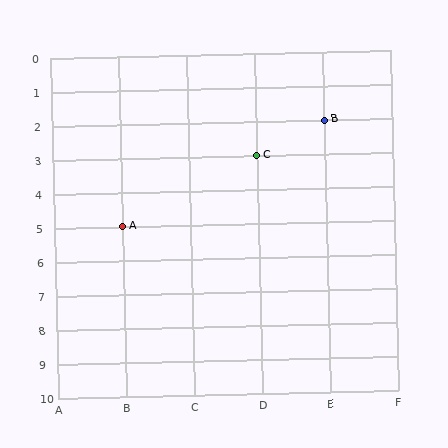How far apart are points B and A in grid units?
Points B and A are 3 columns and 3 rows apart (about 4.2 grid units diagonally).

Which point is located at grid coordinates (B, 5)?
Point A is at (B, 5).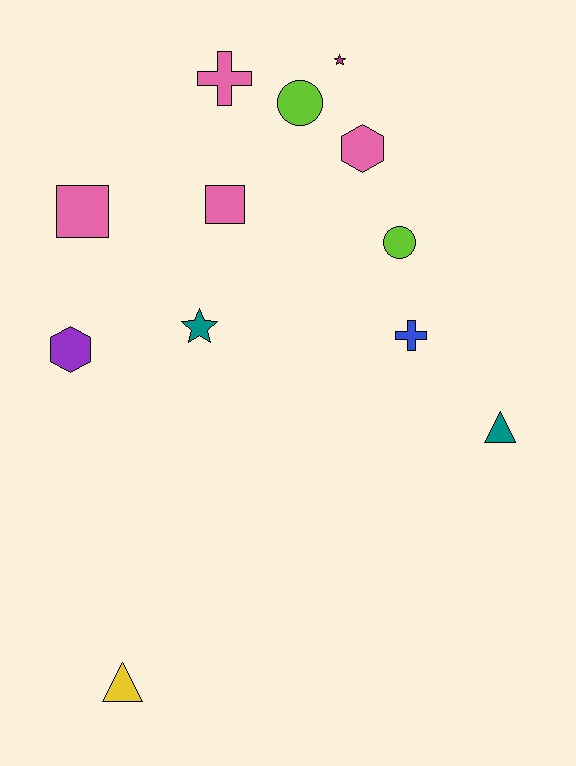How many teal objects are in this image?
There are 2 teal objects.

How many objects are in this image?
There are 12 objects.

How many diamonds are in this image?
There are no diamonds.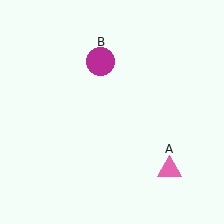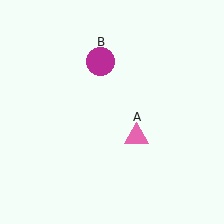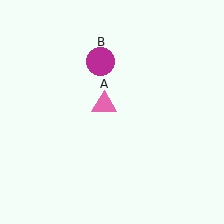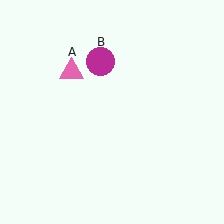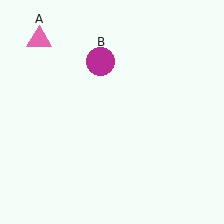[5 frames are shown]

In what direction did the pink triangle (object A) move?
The pink triangle (object A) moved up and to the left.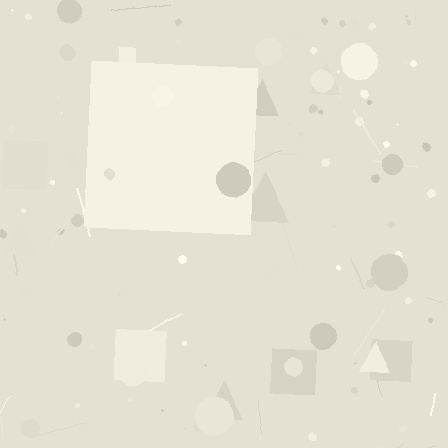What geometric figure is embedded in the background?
A square is embedded in the background.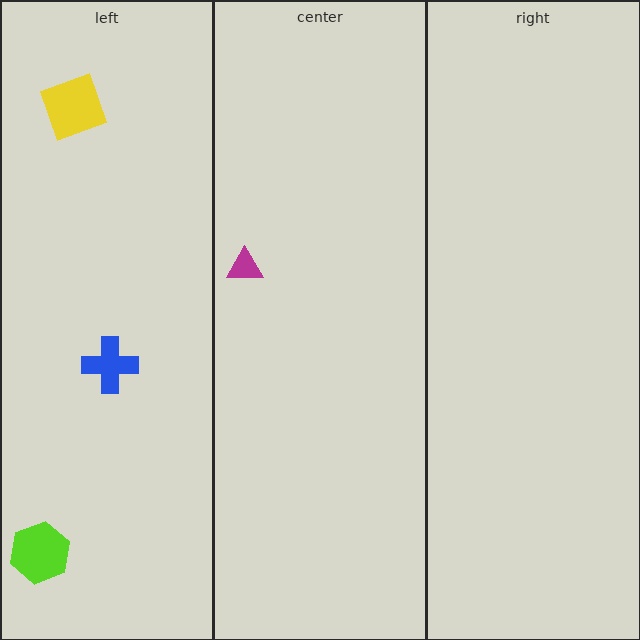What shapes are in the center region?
The magenta triangle.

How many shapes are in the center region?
1.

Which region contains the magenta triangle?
The center region.